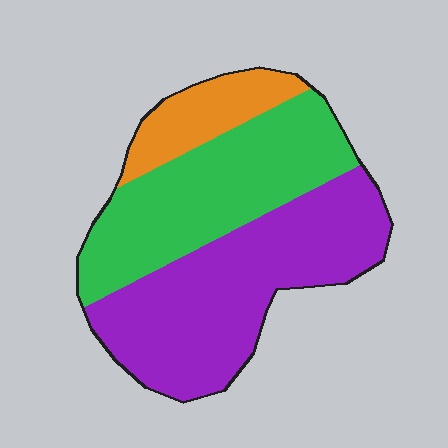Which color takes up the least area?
Orange, at roughly 15%.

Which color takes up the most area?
Purple, at roughly 50%.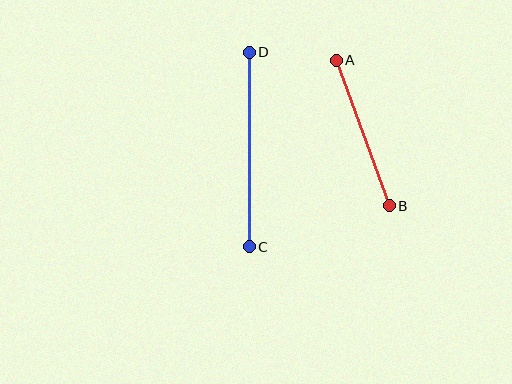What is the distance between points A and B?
The distance is approximately 155 pixels.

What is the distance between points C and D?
The distance is approximately 195 pixels.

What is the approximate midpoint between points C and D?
The midpoint is at approximately (249, 149) pixels.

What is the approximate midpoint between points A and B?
The midpoint is at approximately (363, 133) pixels.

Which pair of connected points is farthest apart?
Points C and D are farthest apart.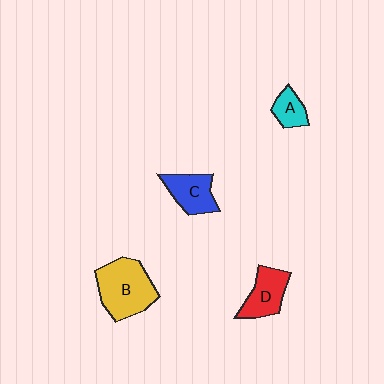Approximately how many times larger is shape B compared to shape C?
Approximately 1.7 times.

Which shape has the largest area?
Shape B (yellow).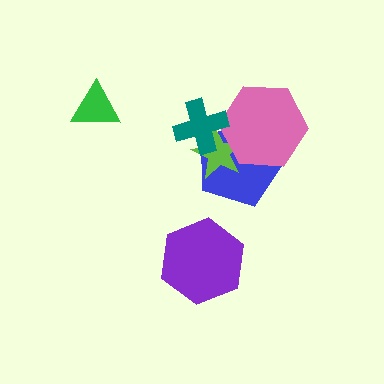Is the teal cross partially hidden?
No, no other shape covers it.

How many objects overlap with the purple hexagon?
0 objects overlap with the purple hexagon.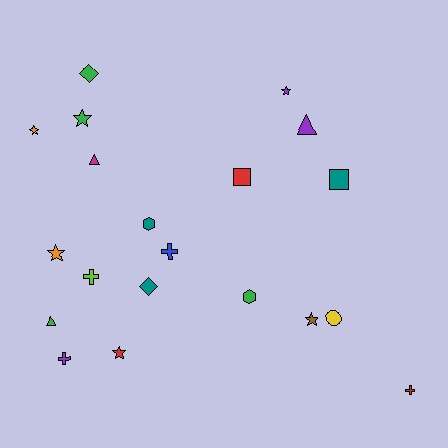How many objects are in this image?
There are 20 objects.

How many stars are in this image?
There are 6 stars.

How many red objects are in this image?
There are 3 red objects.